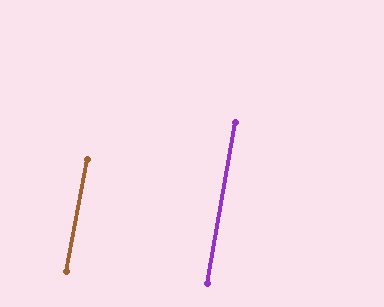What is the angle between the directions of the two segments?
Approximately 1 degree.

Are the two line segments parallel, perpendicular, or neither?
Parallel — their directions differ by only 1.3°.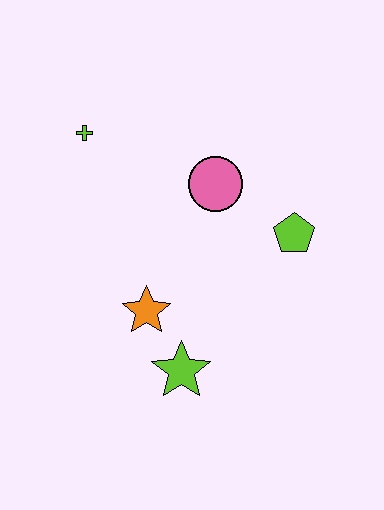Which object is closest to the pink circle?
The lime pentagon is closest to the pink circle.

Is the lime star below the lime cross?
Yes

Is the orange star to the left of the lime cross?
No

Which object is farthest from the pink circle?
The lime star is farthest from the pink circle.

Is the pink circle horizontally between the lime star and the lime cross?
No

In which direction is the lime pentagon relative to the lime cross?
The lime pentagon is to the right of the lime cross.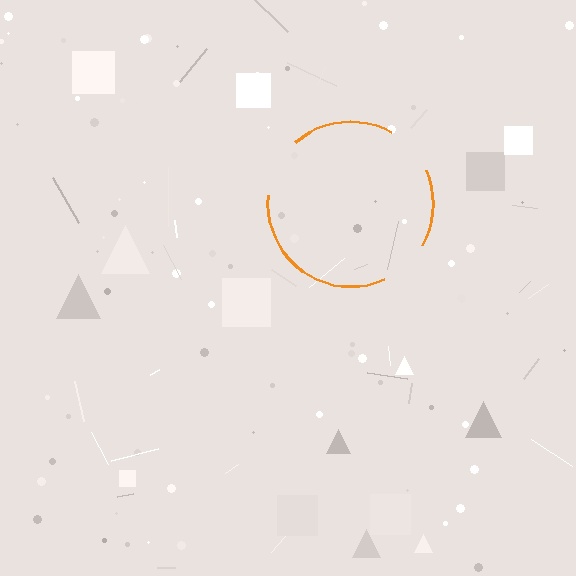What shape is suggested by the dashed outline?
The dashed outline suggests a circle.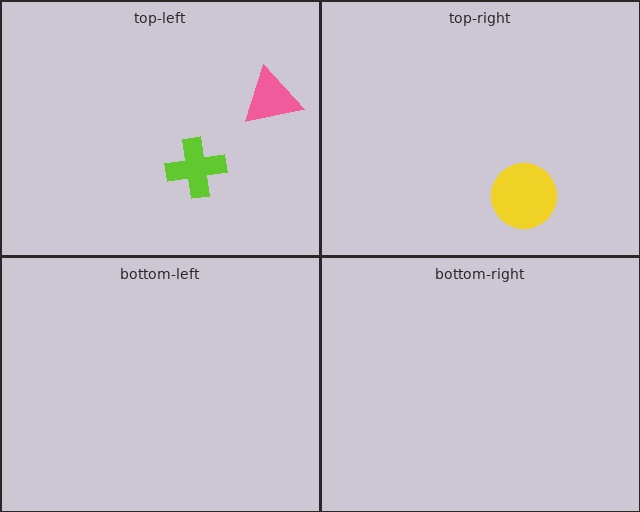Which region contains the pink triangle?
The top-left region.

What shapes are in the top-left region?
The lime cross, the pink triangle.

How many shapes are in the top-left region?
2.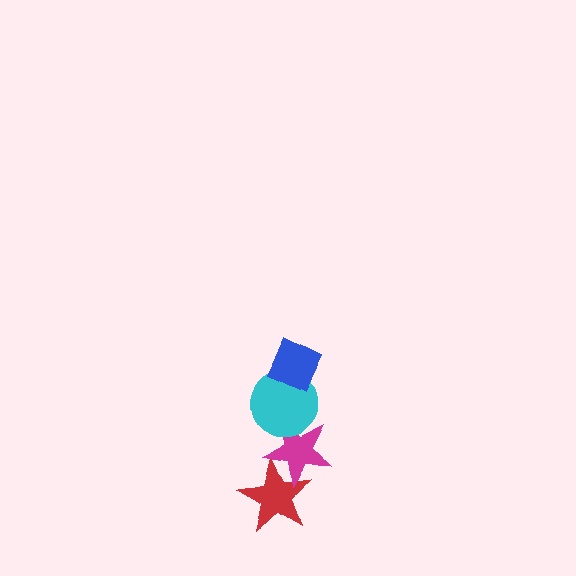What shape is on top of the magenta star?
The cyan circle is on top of the magenta star.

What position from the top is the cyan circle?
The cyan circle is 2nd from the top.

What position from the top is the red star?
The red star is 4th from the top.